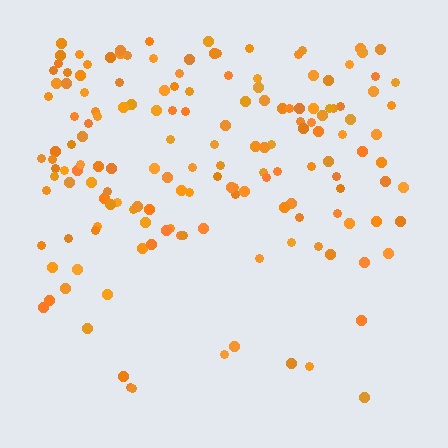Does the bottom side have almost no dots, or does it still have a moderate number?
Still a moderate number, just noticeably fewer than the top.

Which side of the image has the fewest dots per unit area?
The bottom.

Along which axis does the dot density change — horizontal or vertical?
Vertical.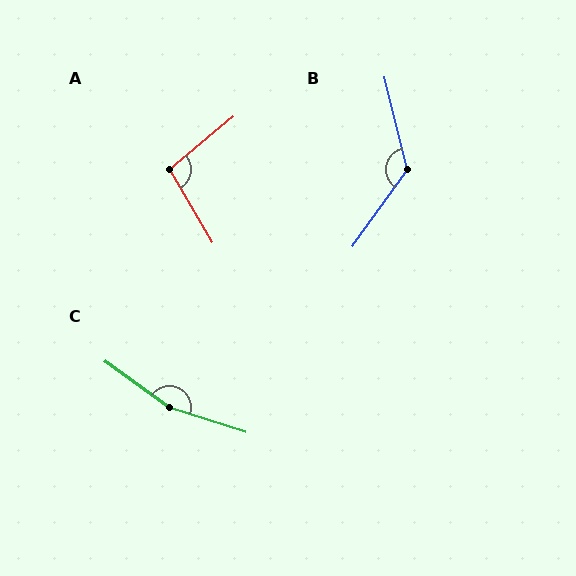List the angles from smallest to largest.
A (99°), B (131°), C (162°).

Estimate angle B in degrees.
Approximately 131 degrees.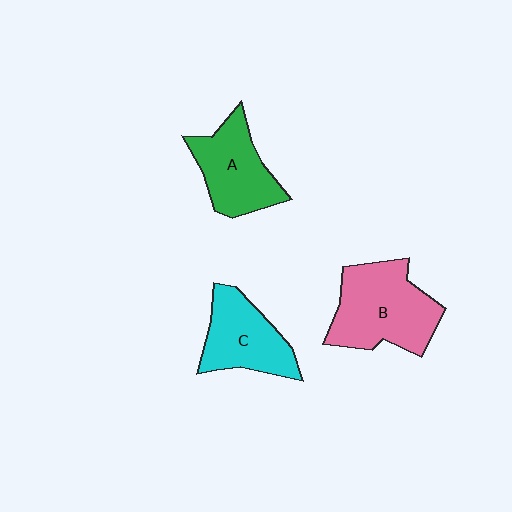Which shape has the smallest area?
Shape C (cyan).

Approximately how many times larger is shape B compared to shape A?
Approximately 1.3 times.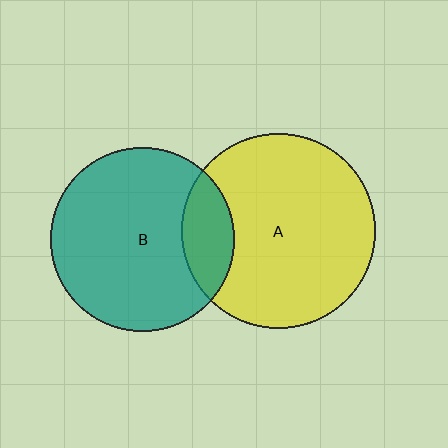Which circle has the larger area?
Circle A (yellow).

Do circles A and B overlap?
Yes.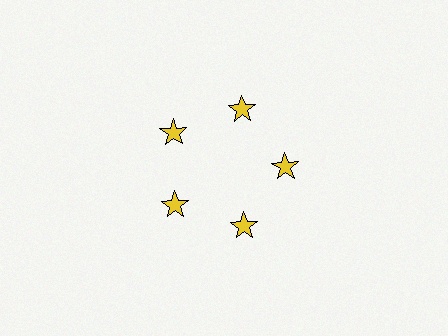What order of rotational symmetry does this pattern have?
This pattern has 5-fold rotational symmetry.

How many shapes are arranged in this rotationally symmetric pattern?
There are 5 shapes, arranged in 5 groups of 1.